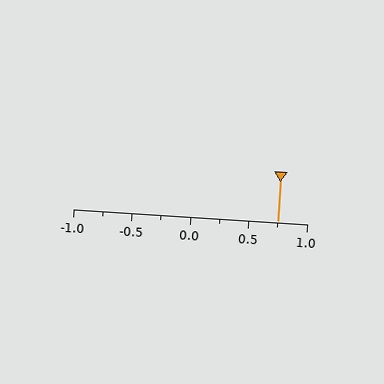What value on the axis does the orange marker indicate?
The marker indicates approximately 0.75.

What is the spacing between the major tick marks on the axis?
The major ticks are spaced 0.5 apart.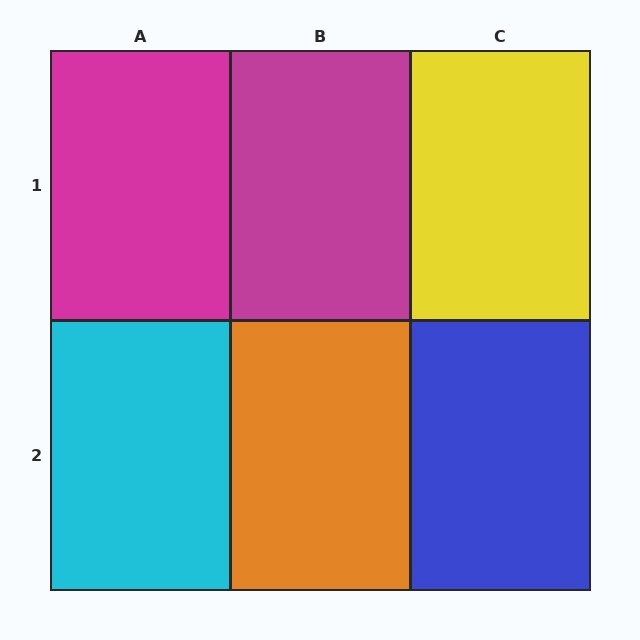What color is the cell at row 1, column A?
Magenta.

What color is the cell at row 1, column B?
Magenta.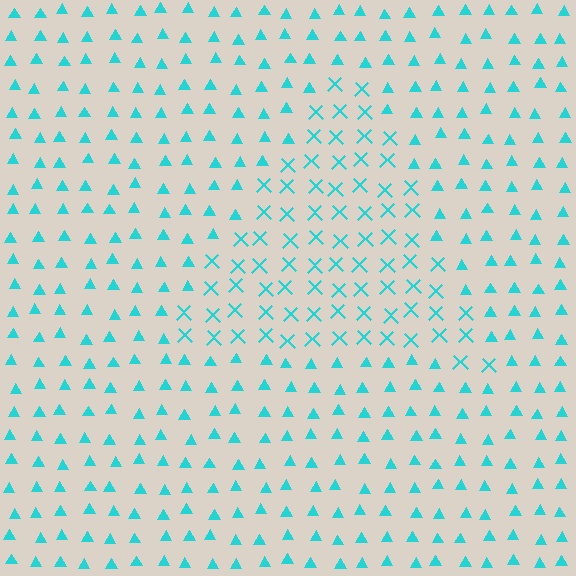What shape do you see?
I see a triangle.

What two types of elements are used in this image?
The image uses X marks inside the triangle region and triangles outside it.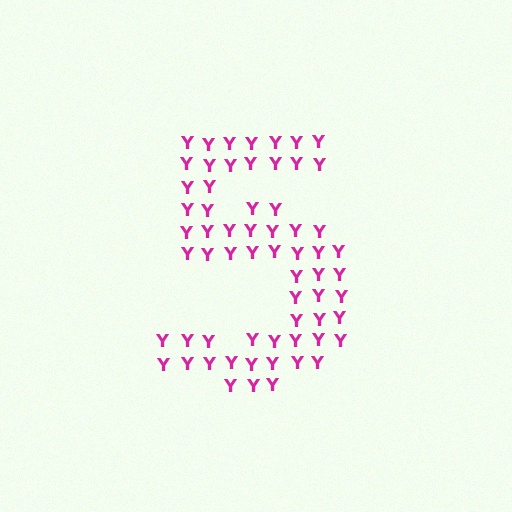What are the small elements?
The small elements are letter Y's.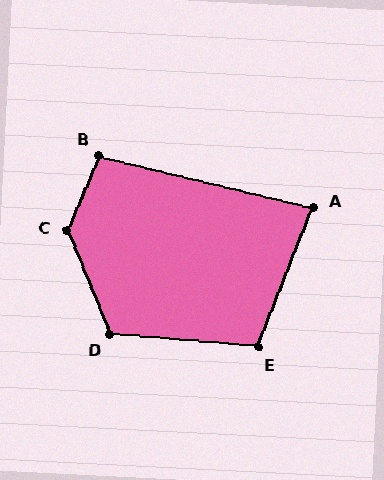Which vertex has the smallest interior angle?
A, at approximately 82 degrees.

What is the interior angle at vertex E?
Approximately 107 degrees (obtuse).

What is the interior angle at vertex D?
Approximately 117 degrees (obtuse).